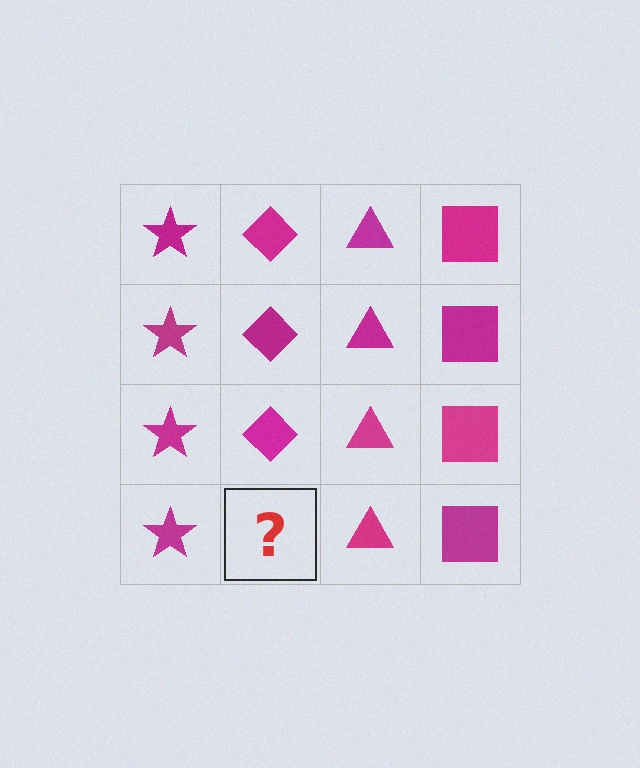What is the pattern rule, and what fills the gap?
The rule is that each column has a consistent shape. The gap should be filled with a magenta diamond.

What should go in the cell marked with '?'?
The missing cell should contain a magenta diamond.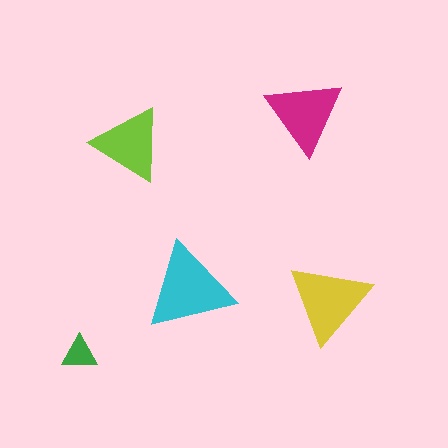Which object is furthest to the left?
The green triangle is leftmost.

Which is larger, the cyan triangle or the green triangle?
The cyan one.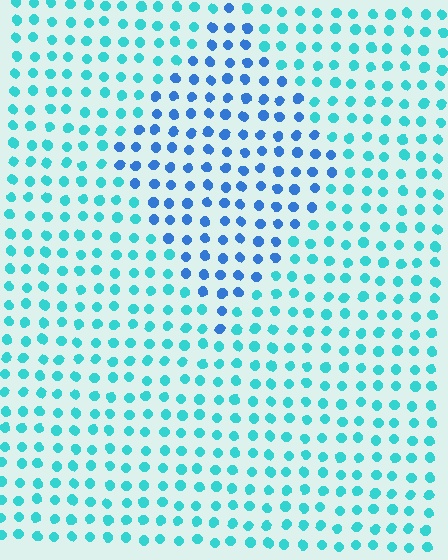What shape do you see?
I see a diamond.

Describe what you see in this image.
The image is filled with small cyan elements in a uniform arrangement. A diamond-shaped region is visible where the elements are tinted to a slightly different hue, forming a subtle color boundary.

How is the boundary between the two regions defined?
The boundary is defined purely by a slight shift in hue (about 36 degrees). Spacing, size, and orientation are identical on both sides.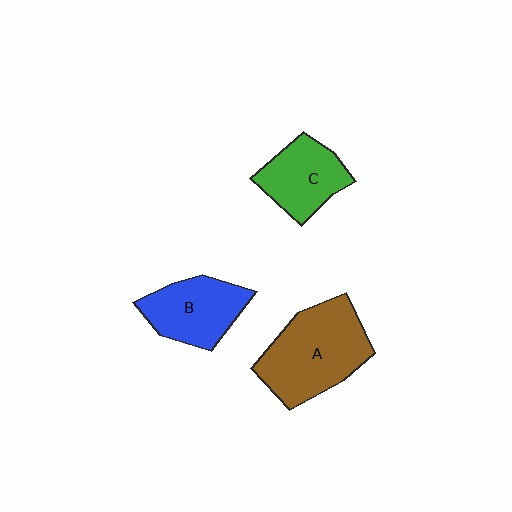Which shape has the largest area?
Shape A (brown).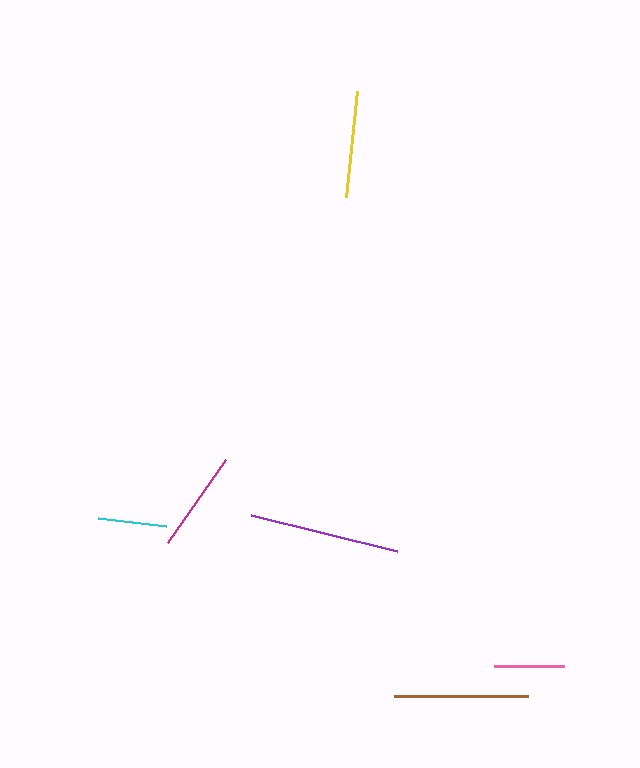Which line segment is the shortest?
The cyan line is the shortest at approximately 68 pixels.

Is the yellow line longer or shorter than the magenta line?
The yellow line is longer than the magenta line.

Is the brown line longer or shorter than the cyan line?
The brown line is longer than the cyan line.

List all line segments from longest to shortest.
From longest to shortest: purple, brown, yellow, magenta, pink, cyan.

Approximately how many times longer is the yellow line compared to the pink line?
The yellow line is approximately 1.5 times the length of the pink line.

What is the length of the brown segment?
The brown segment is approximately 133 pixels long.